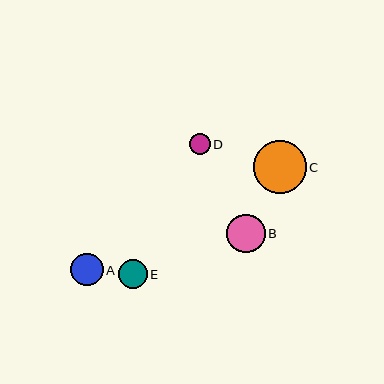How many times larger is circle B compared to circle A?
Circle B is approximately 1.2 times the size of circle A.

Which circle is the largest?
Circle C is the largest with a size of approximately 53 pixels.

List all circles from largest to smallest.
From largest to smallest: C, B, A, E, D.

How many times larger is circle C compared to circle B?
Circle C is approximately 1.4 times the size of circle B.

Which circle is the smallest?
Circle D is the smallest with a size of approximately 21 pixels.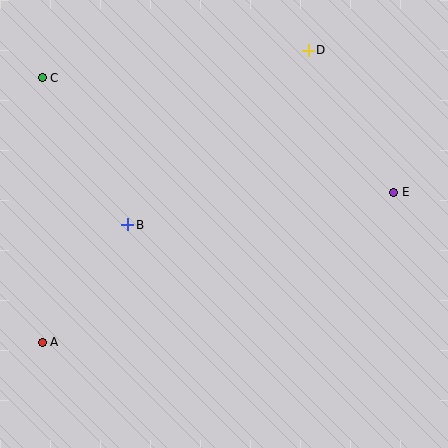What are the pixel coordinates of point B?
Point B is at (128, 225).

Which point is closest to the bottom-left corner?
Point A is closest to the bottom-left corner.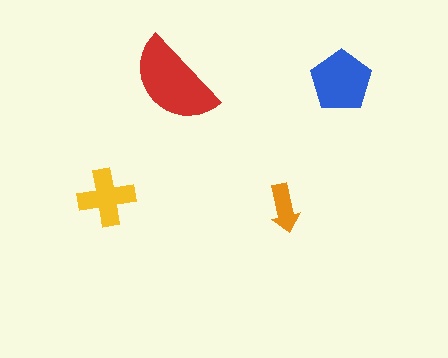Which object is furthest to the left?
The yellow cross is leftmost.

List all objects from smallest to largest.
The orange arrow, the yellow cross, the blue pentagon, the red semicircle.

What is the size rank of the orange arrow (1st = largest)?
4th.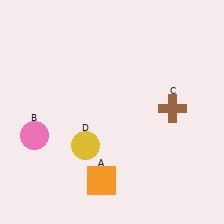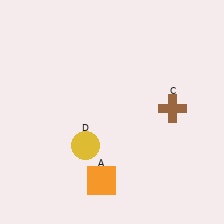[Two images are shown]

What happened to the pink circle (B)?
The pink circle (B) was removed in Image 2. It was in the bottom-left area of Image 1.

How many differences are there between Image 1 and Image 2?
There is 1 difference between the two images.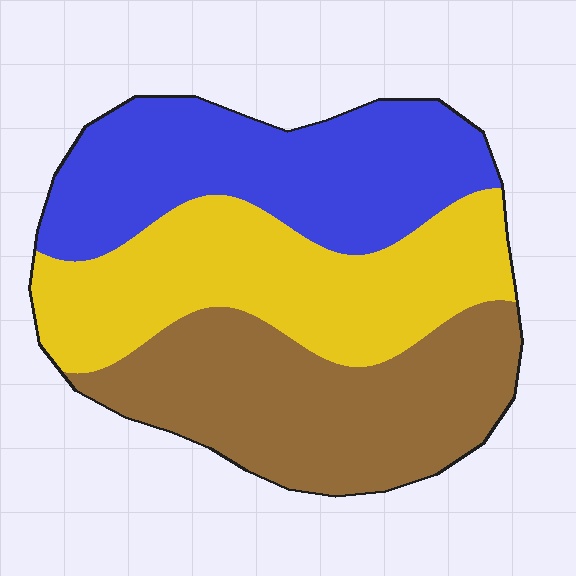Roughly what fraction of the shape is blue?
Blue takes up about one third (1/3) of the shape.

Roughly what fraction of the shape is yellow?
Yellow takes up about one third (1/3) of the shape.